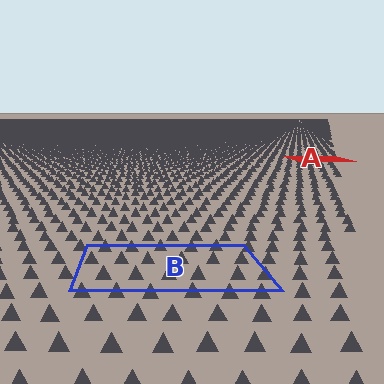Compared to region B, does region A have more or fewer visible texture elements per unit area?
Region A has more texture elements per unit area — they are packed more densely because it is farther away.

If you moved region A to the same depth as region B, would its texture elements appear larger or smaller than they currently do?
They would appear larger. At a closer depth, the same texture elements are projected at a bigger on-screen size.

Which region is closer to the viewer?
Region B is closer. The texture elements there are larger and more spread out.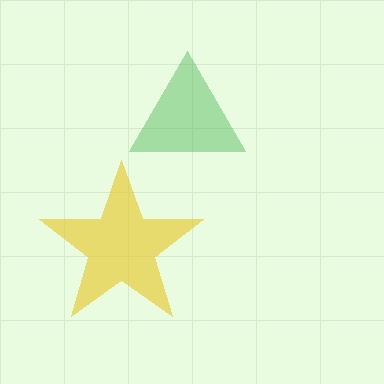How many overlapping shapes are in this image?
There are 2 overlapping shapes in the image.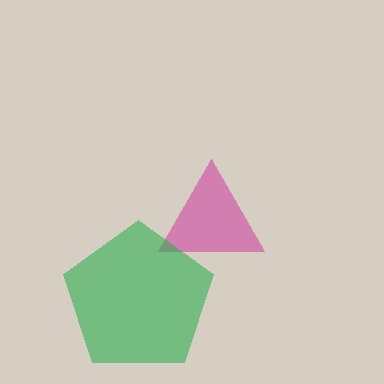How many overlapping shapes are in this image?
There are 2 overlapping shapes in the image.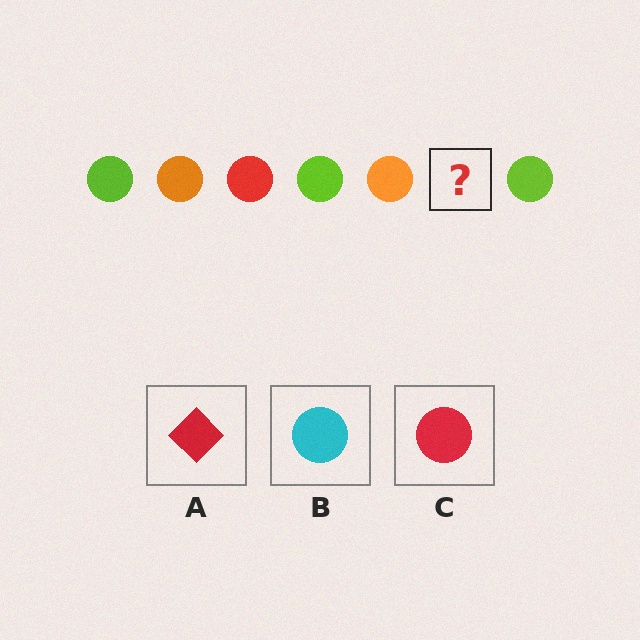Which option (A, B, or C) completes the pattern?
C.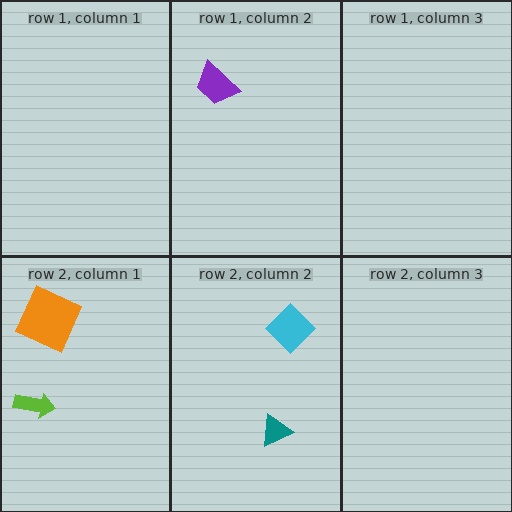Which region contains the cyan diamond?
The row 2, column 2 region.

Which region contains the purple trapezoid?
The row 1, column 2 region.